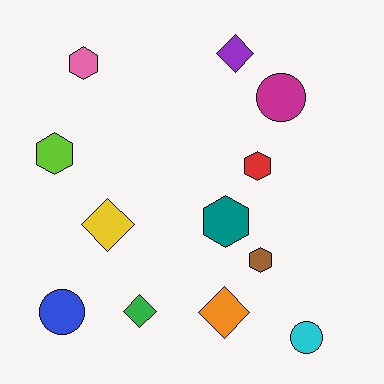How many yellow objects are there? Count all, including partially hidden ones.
There is 1 yellow object.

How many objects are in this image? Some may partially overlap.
There are 12 objects.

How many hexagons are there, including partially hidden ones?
There are 5 hexagons.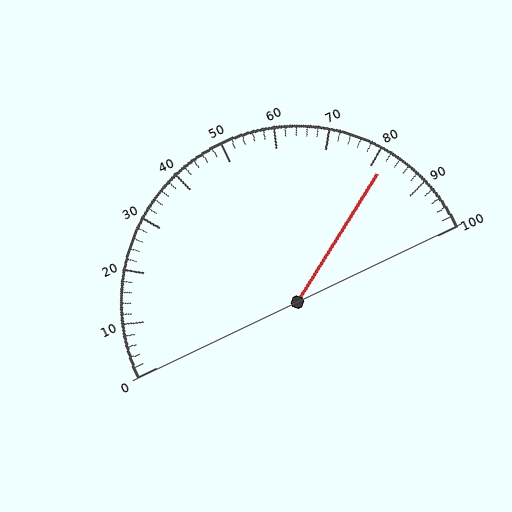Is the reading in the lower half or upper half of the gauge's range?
The reading is in the upper half of the range (0 to 100).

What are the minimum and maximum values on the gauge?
The gauge ranges from 0 to 100.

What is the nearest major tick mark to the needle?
The nearest major tick mark is 80.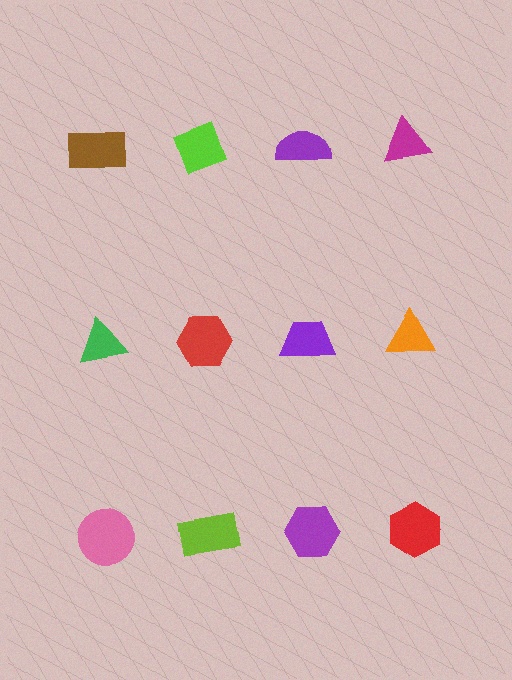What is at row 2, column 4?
An orange triangle.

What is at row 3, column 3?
A purple hexagon.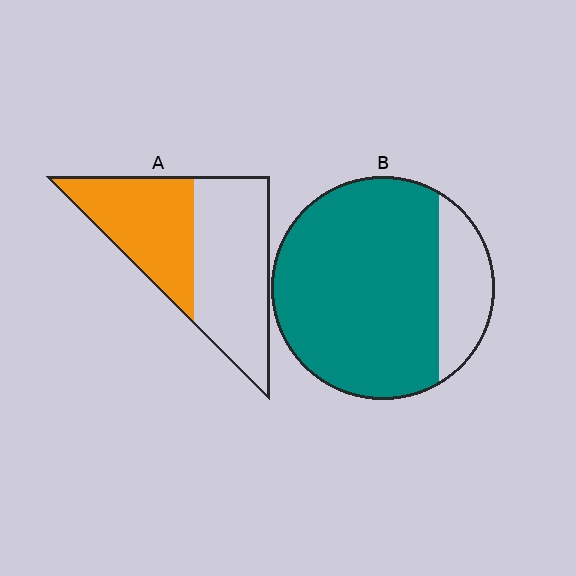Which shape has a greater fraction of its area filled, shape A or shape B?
Shape B.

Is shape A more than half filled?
No.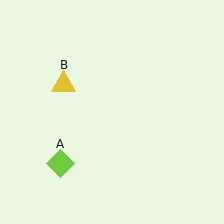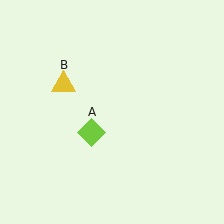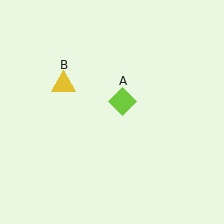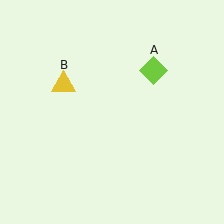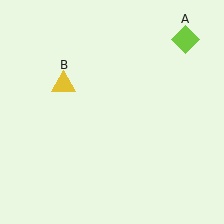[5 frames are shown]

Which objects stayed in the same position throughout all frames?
Yellow triangle (object B) remained stationary.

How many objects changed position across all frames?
1 object changed position: lime diamond (object A).